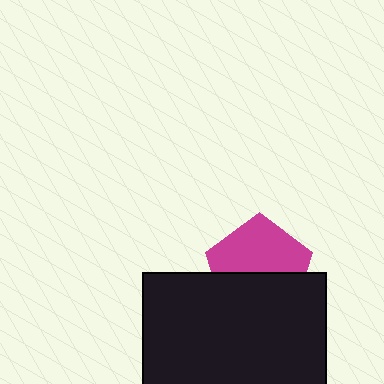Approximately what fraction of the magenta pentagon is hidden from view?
Roughly 47% of the magenta pentagon is hidden behind the black rectangle.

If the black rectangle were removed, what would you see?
You would see the complete magenta pentagon.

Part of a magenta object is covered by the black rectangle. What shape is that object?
It is a pentagon.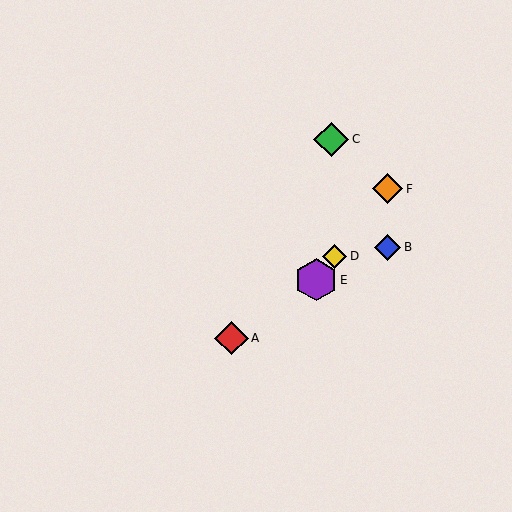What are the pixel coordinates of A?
Object A is at (231, 338).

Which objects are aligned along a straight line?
Objects D, E, F are aligned along a straight line.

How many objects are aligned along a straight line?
3 objects (D, E, F) are aligned along a straight line.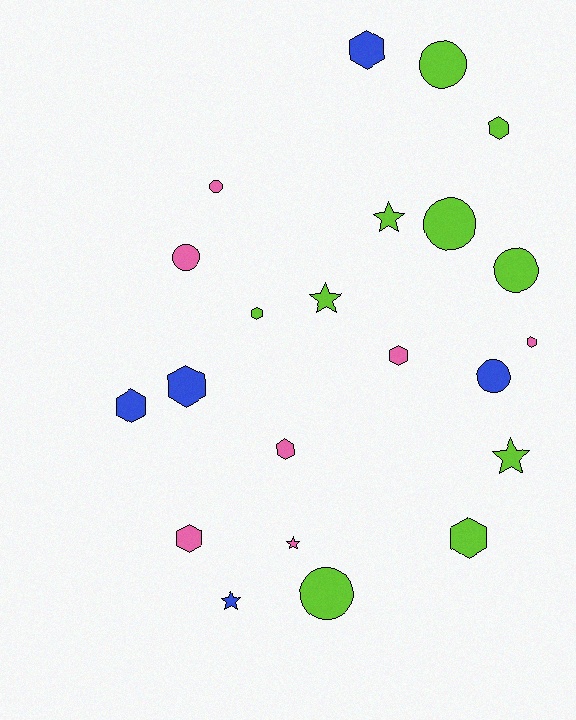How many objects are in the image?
There are 22 objects.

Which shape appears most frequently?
Hexagon, with 10 objects.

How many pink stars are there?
There is 1 pink star.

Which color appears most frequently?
Lime, with 10 objects.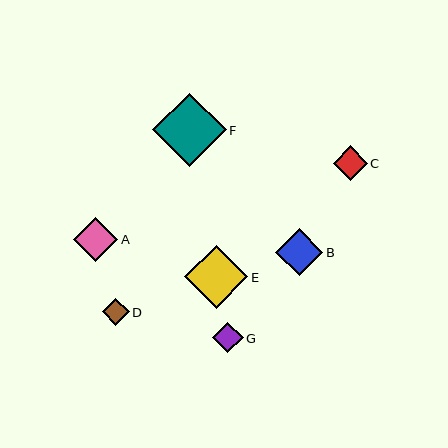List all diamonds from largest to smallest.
From largest to smallest: F, E, B, A, C, G, D.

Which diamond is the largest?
Diamond F is the largest with a size of approximately 73 pixels.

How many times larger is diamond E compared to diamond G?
Diamond E is approximately 2.1 times the size of diamond G.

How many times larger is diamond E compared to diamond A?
Diamond E is approximately 1.4 times the size of diamond A.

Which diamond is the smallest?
Diamond D is the smallest with a size of approximately 27 pixels.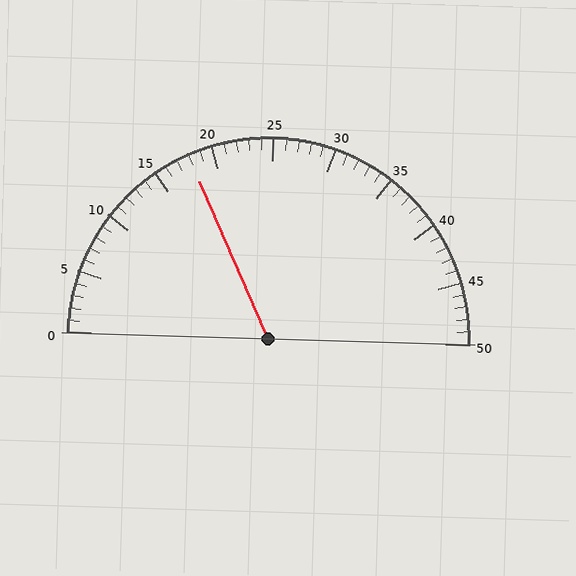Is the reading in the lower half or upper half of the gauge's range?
The reading is in the lower half of the range (0 to 50).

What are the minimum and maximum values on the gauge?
The gauge ranges from 0 to 50.